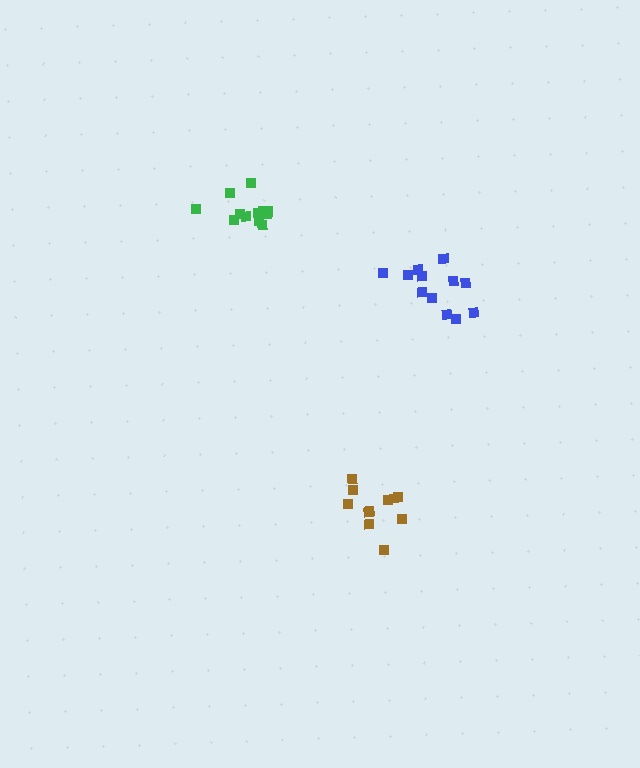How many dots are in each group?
Group 1: 12 dots, Group 2: 12 dots, Group 3: 11 dots (35 total).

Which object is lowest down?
The brown cluster is bottommost.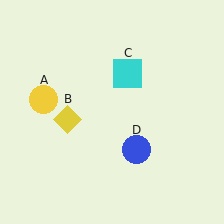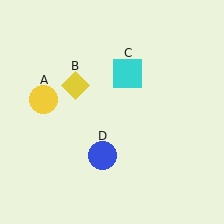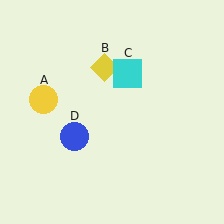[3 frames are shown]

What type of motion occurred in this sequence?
The yellow diamond (object B), blue circle (object D) rotated clockwise around the center of the scene.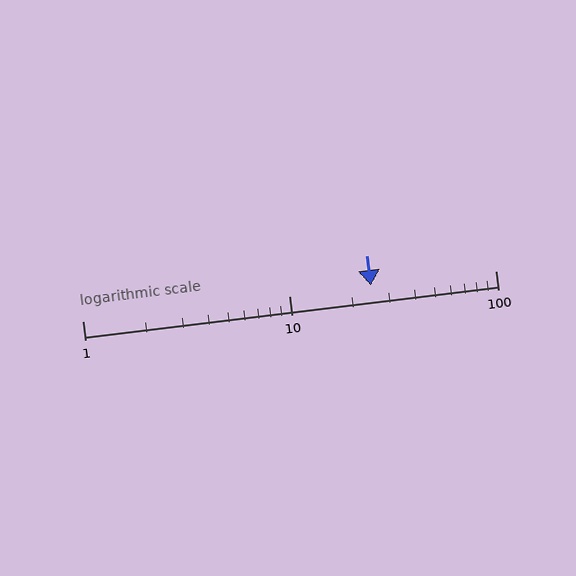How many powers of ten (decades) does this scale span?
The scale spans 2 decades, from 1 to 100.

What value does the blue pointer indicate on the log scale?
The pointer indicates approximately 25.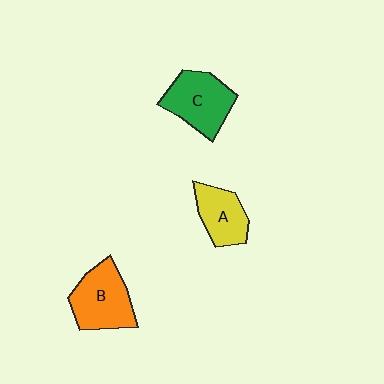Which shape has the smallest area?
Shape A (yellow).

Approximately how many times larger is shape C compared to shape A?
Approximately 1.3 times.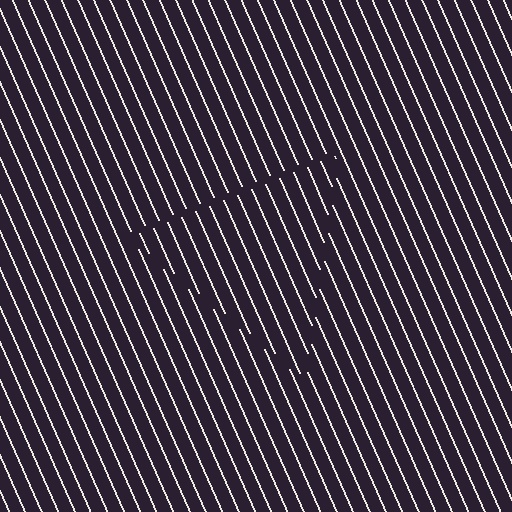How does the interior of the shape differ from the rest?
The interior of the shape contains the same grating, shifted by half a period — the contour is defined by the phase discontinuity where line-ends from the inner and outer gratings abut.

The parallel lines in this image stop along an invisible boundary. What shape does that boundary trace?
An illusory triangle. The interior of the shape contains the same grating, shifted by half a period — the contour is defined by the phase discontinuity where line-ends from the inner and outer gratings abut.